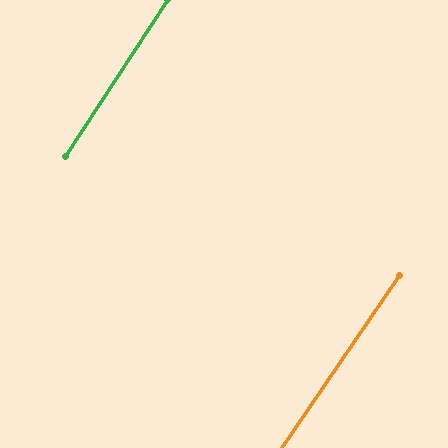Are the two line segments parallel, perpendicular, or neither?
Parallel — their directions differ by only 1.4°.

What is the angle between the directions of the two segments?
Approximately 1 degree.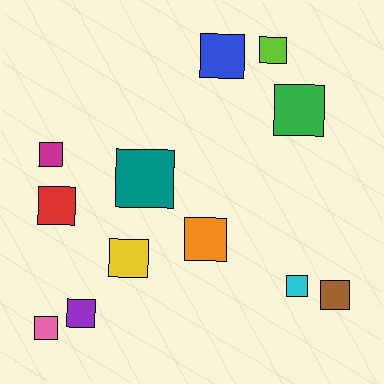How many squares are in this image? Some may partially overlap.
There are 12 squares.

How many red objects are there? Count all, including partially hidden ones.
There is 1 red object.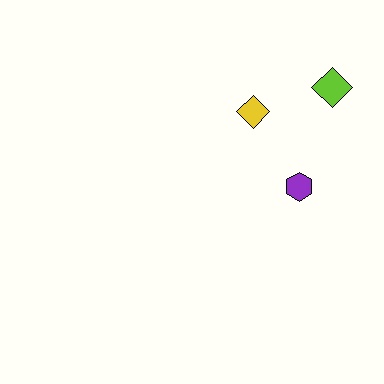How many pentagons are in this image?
There are no pentagons.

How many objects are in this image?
There are 3 objects.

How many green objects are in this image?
There are no green objects.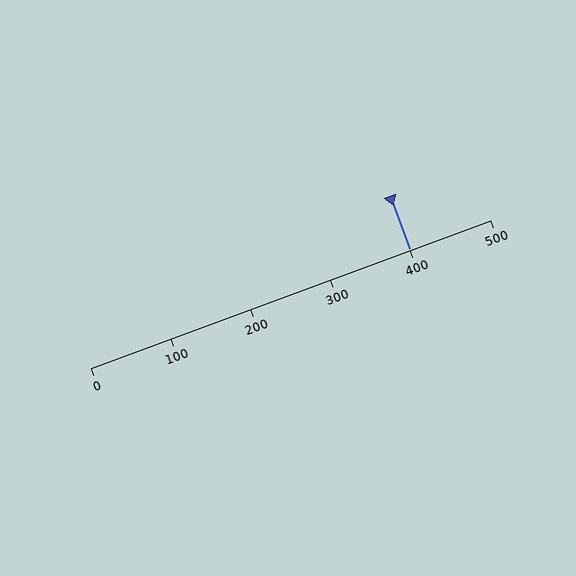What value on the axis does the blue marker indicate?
The marker indicates approximately 400.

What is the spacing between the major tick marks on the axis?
The major ticks are spaced 100 apart.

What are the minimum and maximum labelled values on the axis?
The axis runs from 0 to 500.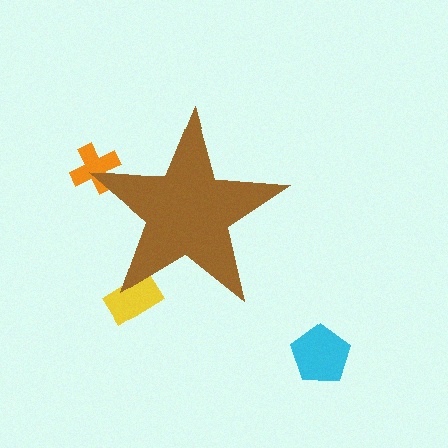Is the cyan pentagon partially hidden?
No, the cyan pentagon is fully visible.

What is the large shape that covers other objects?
A brown star.